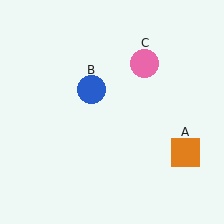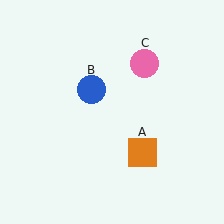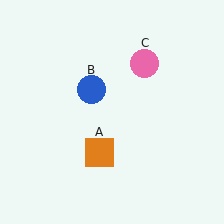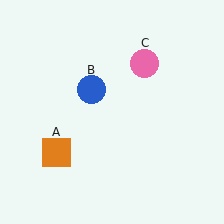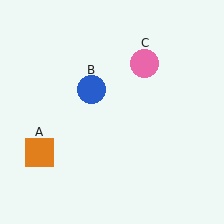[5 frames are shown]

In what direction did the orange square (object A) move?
The orange square (object A) moved left.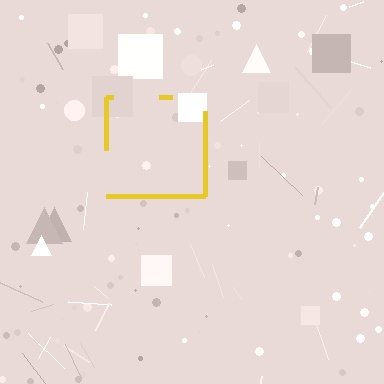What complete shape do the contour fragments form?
The contour fragments form a square.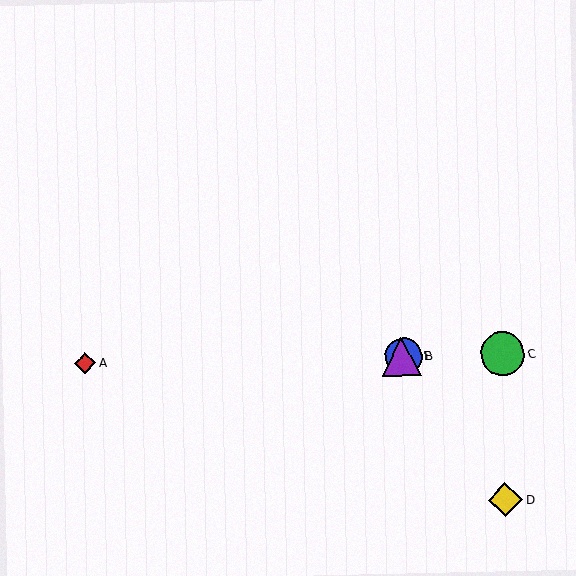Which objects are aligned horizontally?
Objects A, B, C, E are aligned horizontally.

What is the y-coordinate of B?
Object B is at y≈356.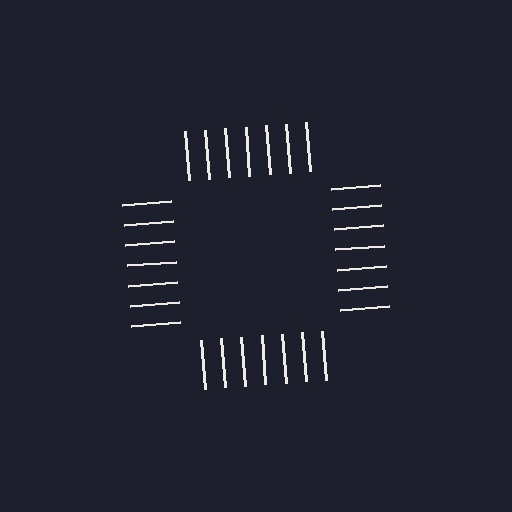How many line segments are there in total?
28 — 7 along each of the 4 edges.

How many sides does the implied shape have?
4 sides — the line-ends trace a square.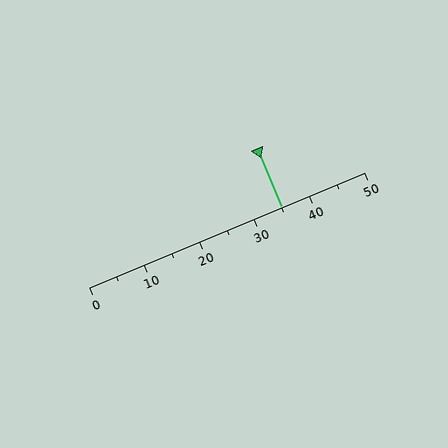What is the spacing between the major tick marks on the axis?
The major ticks are spaced 10 apart.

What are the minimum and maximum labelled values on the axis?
The axis runs from 0 to 50.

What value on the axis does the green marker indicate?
The marker indicates approximately 35.